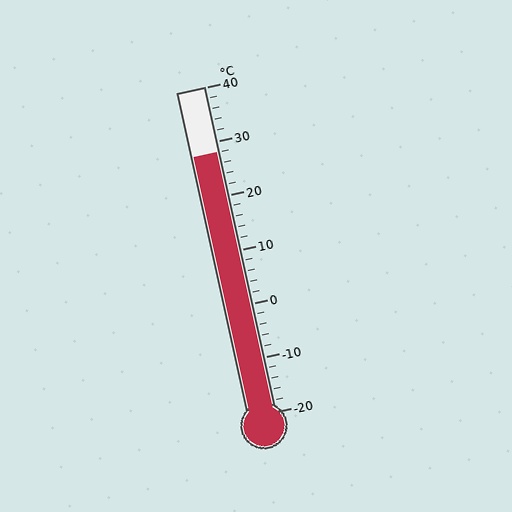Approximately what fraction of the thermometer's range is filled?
The thermometer is filled to approximately 80% of its range.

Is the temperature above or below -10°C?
The temperature is above -10°C.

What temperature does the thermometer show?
The thermometer shows approximately 28°C.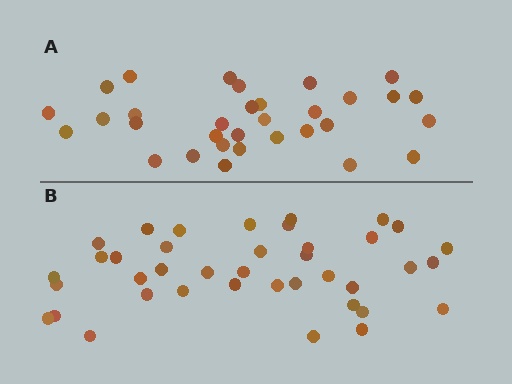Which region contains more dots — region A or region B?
Region B (the bottom region) has more dots.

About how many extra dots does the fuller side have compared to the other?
Region B has roughly 8 or so more dots than region A.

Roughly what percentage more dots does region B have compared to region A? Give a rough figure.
About 20% more.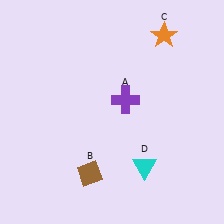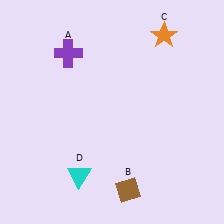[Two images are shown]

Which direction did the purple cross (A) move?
The purple cross (A) moved left.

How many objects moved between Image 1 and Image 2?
3 objects moved between the two images.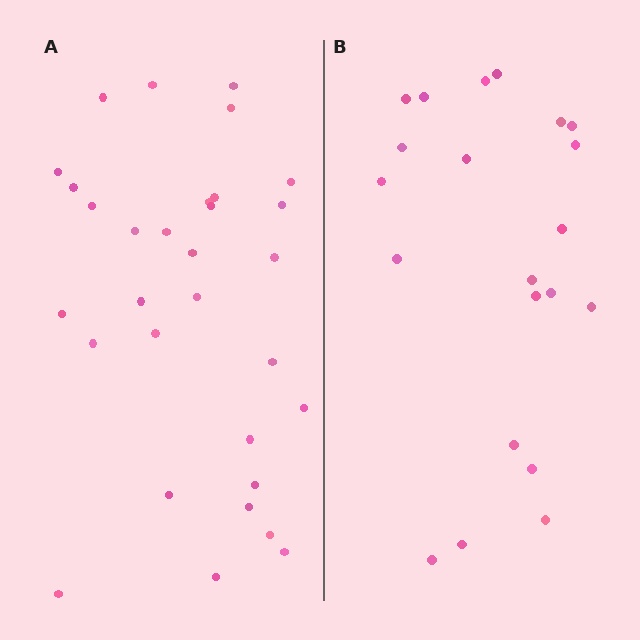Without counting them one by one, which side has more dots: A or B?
Region A (the left region) has more dots.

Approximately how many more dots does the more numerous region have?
Region A has roughly 10 or so more dots than region B.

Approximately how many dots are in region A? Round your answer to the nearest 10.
About 30 dots. (The exact count is 31, which rounds to 30.)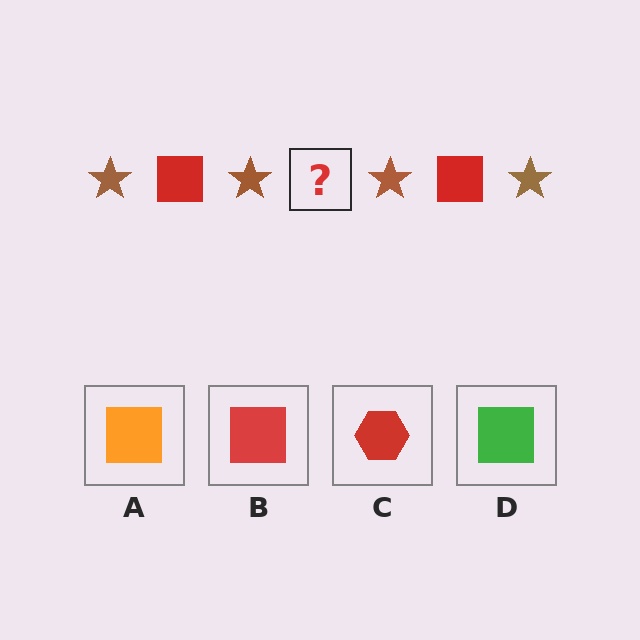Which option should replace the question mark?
Option B.